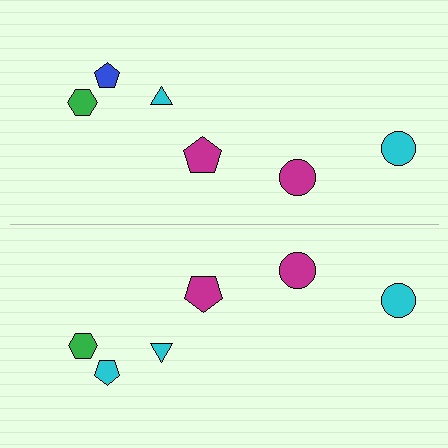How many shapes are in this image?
There are 12 shapes in this image.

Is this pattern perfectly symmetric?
No, the pattern is not perfectly symmetric. The cyan pentagon on the bottom side breaks the symmetry — its mirror counterpart is blue.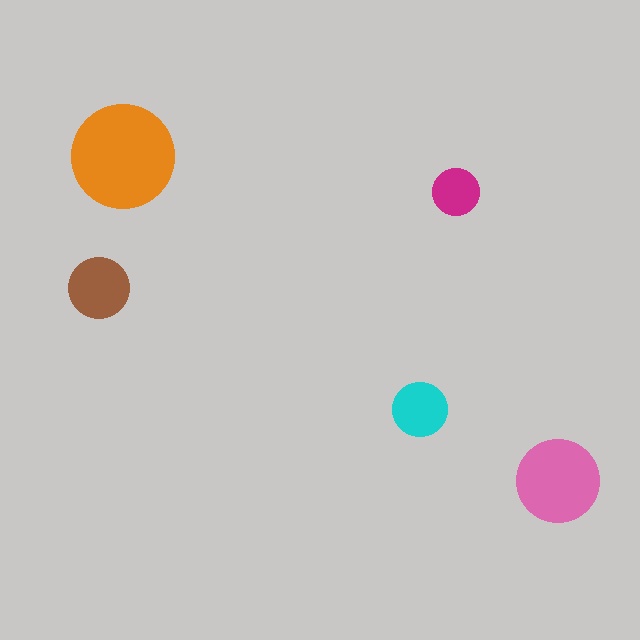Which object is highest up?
The orange circle is topmost.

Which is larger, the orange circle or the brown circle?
The orange one.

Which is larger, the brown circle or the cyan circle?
The brown one.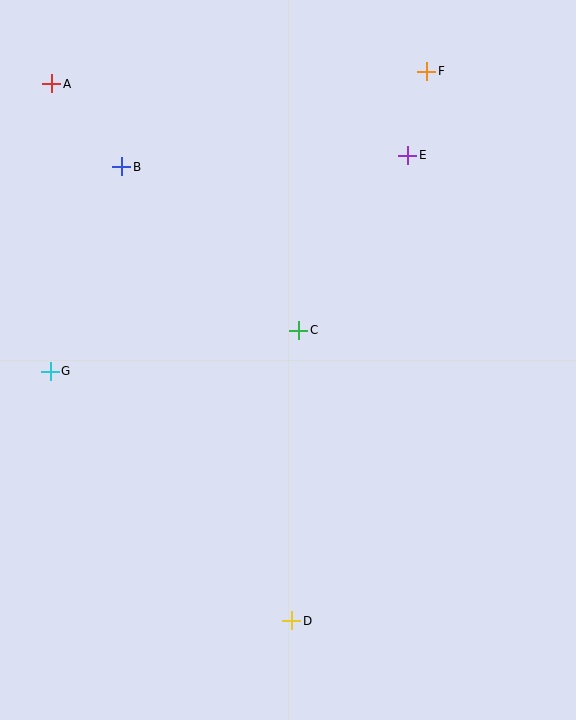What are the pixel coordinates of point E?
Point E is at (407, 155).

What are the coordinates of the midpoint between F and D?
The midpoint between F and D is at (359, 346).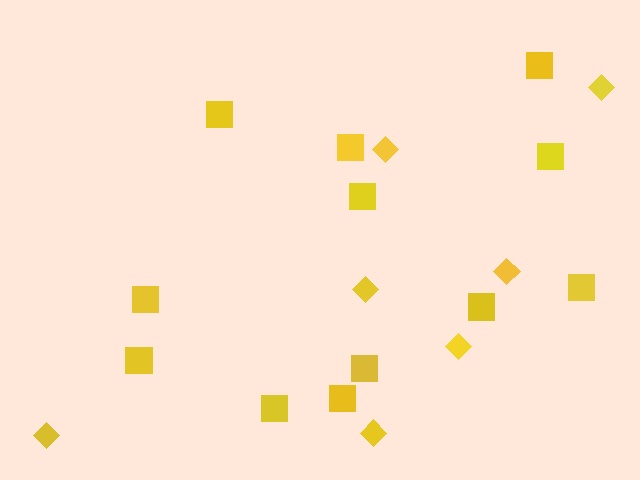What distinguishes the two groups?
There are 2 groups: one group of squares (12) and one group of diamonds (7).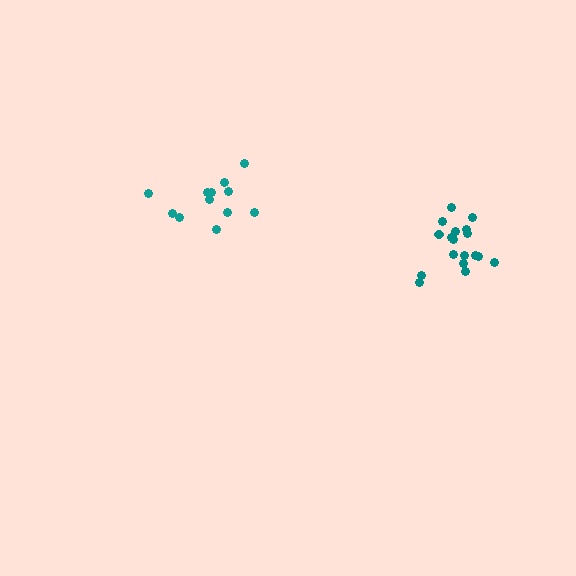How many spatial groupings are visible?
There are 2 spatial groupings.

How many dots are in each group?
Group 1: 12 dots, Group 2: 18 dots (30 total).